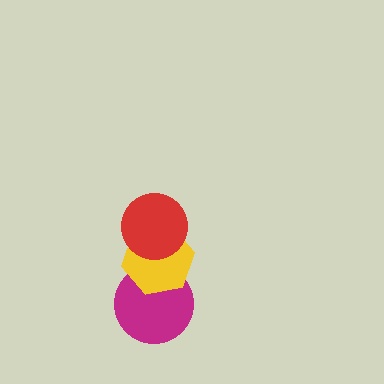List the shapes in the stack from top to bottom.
From top to bottom: the red circle, the yellow hexagon, the magenta circle.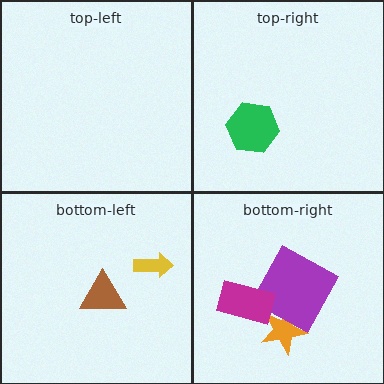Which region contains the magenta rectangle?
The bottom-right region.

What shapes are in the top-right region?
The green hexagon.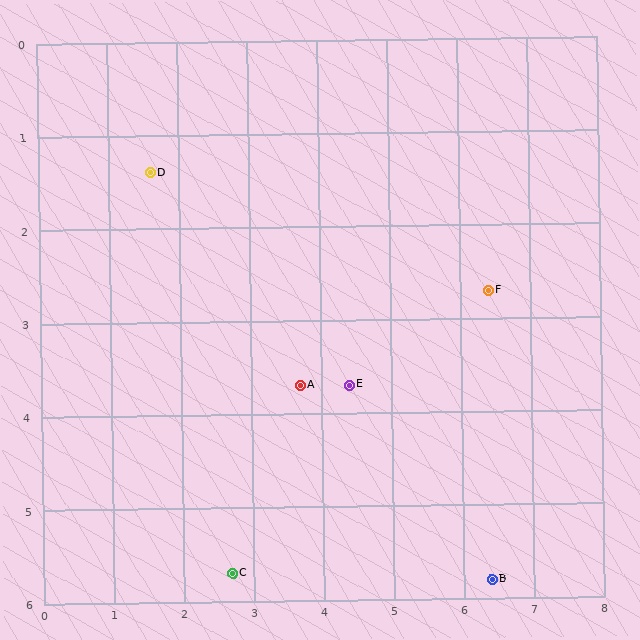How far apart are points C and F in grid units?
Points C and F are about 4.8 grid units apart.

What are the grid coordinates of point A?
Point A is at approximately (3.7, 3.7).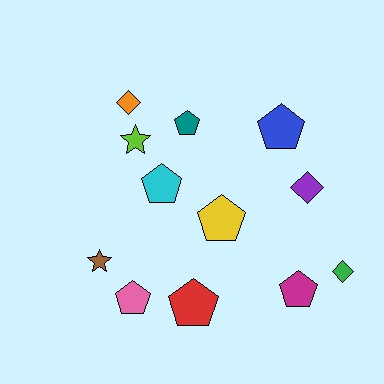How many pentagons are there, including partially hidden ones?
There are 7 pentagons.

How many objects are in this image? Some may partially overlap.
There are 12 objects.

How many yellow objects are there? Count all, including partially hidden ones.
There is 1 yellow object.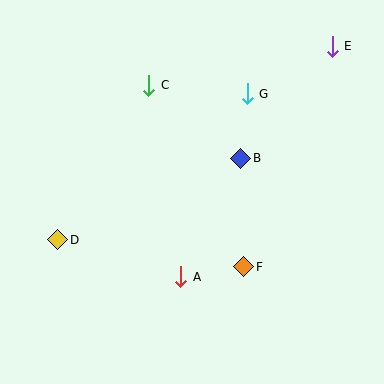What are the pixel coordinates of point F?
Point F is at (244, 267).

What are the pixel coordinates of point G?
Point G is at (247, 94).